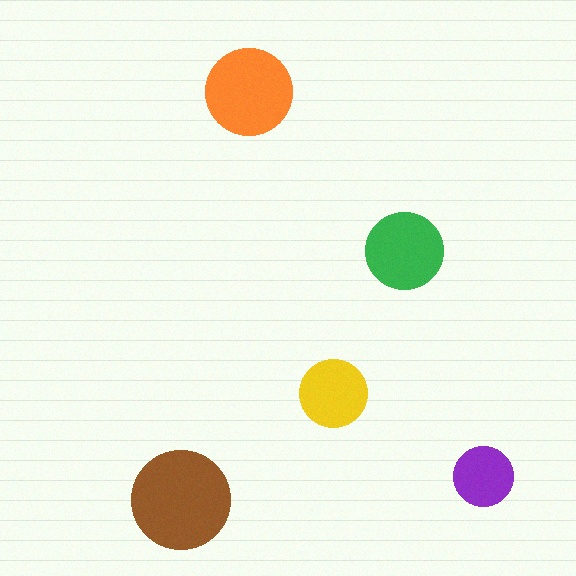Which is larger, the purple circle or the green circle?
The green one.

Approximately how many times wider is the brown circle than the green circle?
About 1.5 times wider.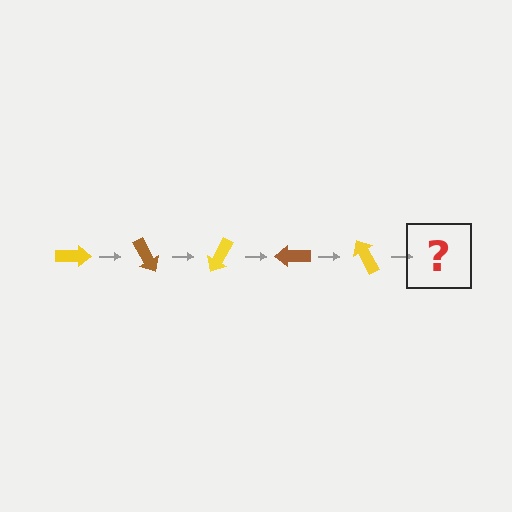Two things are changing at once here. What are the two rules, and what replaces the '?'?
The two rules are that it rotates 60 degrees each step and the color cycles through yellow and brown. The '?' should be a brown arrow, rotated 300 degrees from the start.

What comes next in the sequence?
The next element should be a brown arrow, rotated 300 degrees from the start.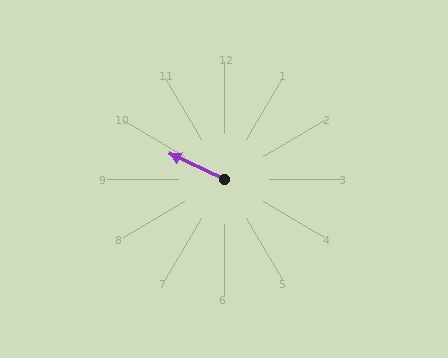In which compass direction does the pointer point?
Northwest.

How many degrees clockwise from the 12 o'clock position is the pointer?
Approximately 295 degrees.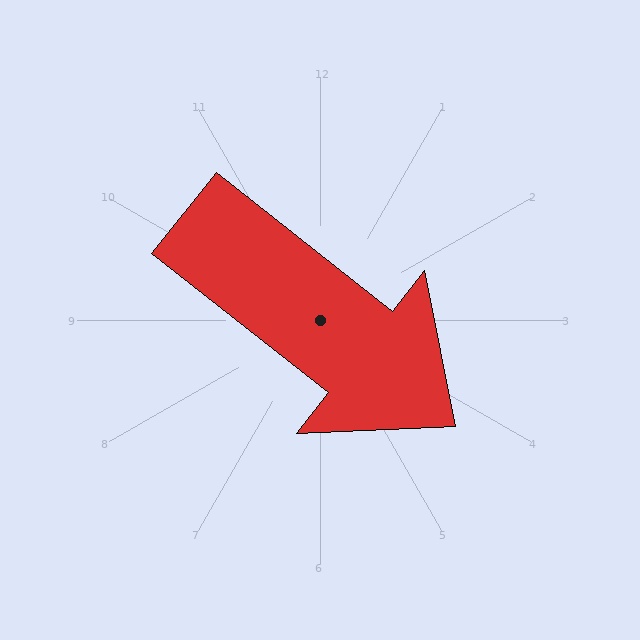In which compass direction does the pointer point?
Southeast.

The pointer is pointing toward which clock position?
Roughly 4 o'clock.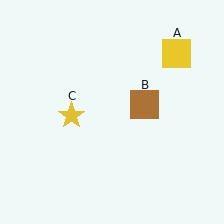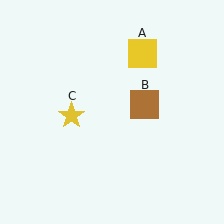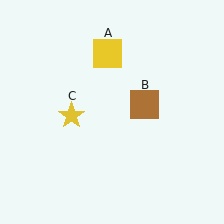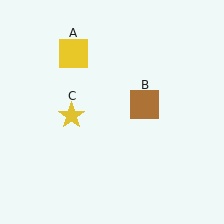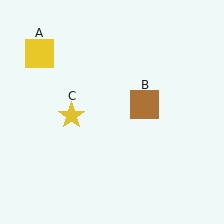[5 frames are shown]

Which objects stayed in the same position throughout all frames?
Brown square (object B) and yellow star (object C) remained stationary.